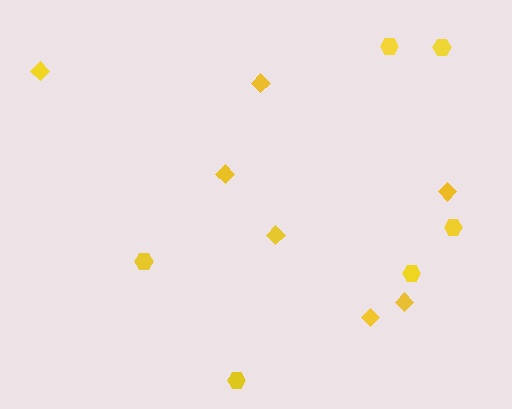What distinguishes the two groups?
There are 2 groups: one group of diamonds (7) and one group of hexagons (6).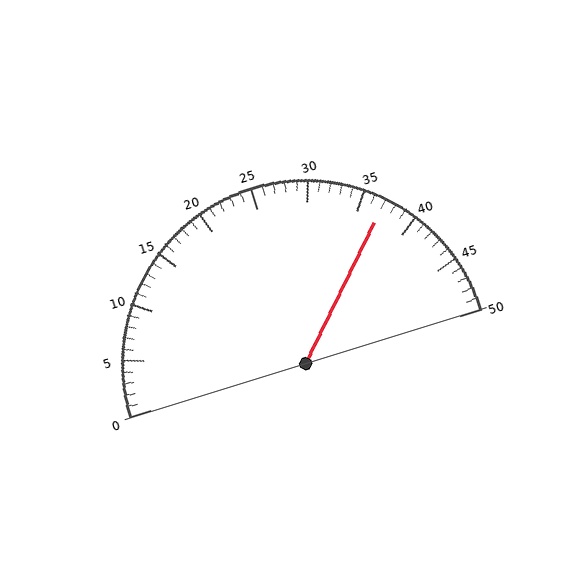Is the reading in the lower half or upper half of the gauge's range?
The reading is in the upper half of the range (0 to 50).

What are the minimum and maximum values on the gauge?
The gauge ranges from 0 to 50.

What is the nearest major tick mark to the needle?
The nearest major tick mark is 35.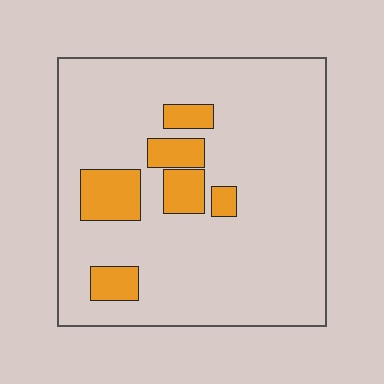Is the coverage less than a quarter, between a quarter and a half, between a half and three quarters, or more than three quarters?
Less than a quarter.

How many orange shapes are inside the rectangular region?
6.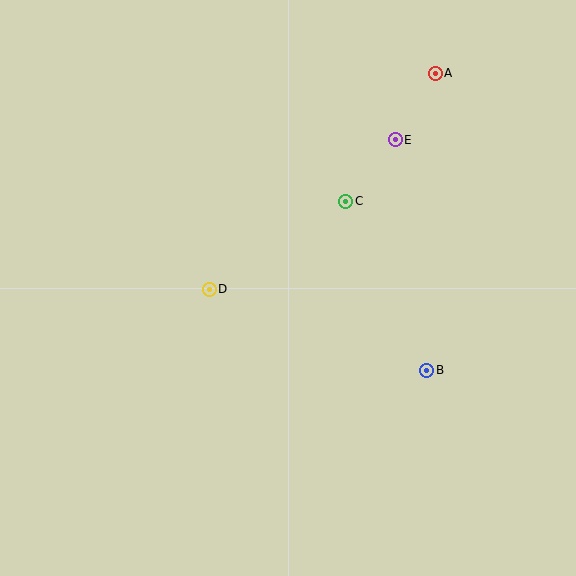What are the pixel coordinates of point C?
Point C is at (346, 201).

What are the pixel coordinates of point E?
Point E is at (395, 140).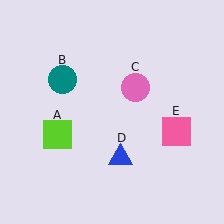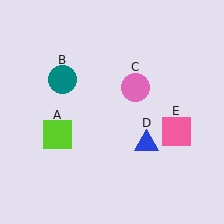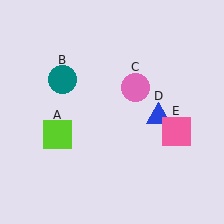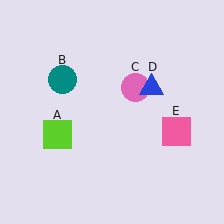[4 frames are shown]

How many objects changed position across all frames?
1 object changed position: blue triangle (object D).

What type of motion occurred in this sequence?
The blue triangle (object D) rotated counterclockwise around the center of the scene.